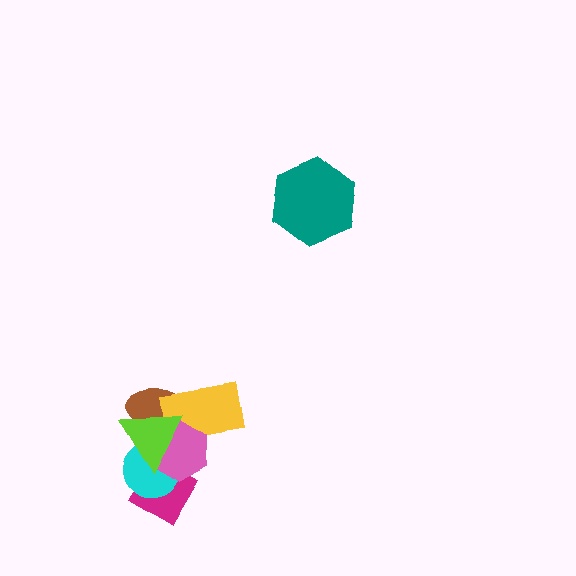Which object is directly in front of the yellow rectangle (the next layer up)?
The pink hexagon is directly in front of the yellow rectangle.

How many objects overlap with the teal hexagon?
0 objects overlap with the teal hexagon.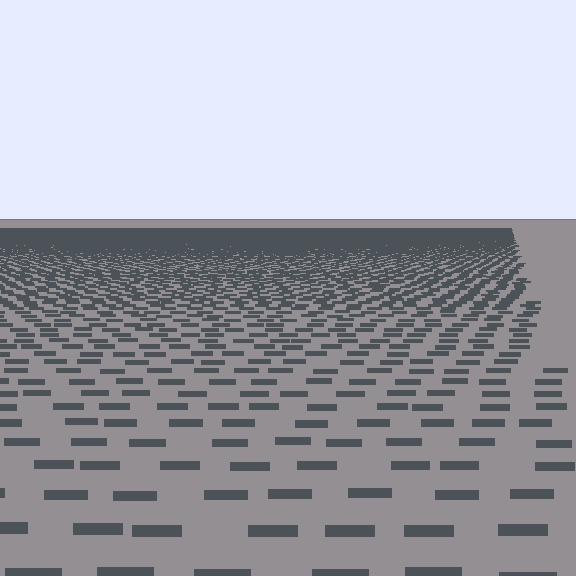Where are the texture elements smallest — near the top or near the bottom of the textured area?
Near the top.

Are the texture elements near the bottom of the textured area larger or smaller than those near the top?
Larger. Near the bottom, elements are closer to the viewer and appear at a bigger on-screen size.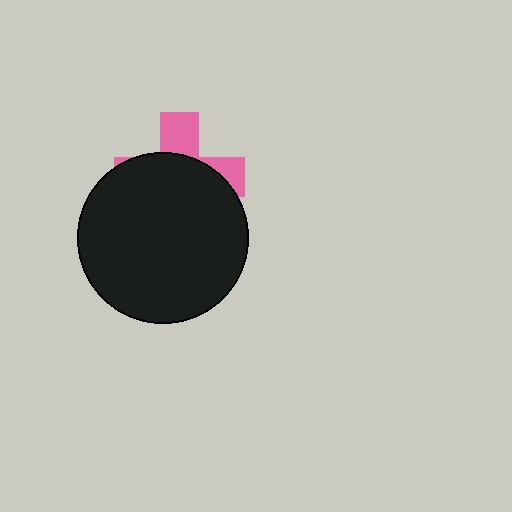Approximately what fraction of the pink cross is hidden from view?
Roughly 69% of the pink cross is hidden behind the black circle.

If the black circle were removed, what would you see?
You would see the complete pink cross.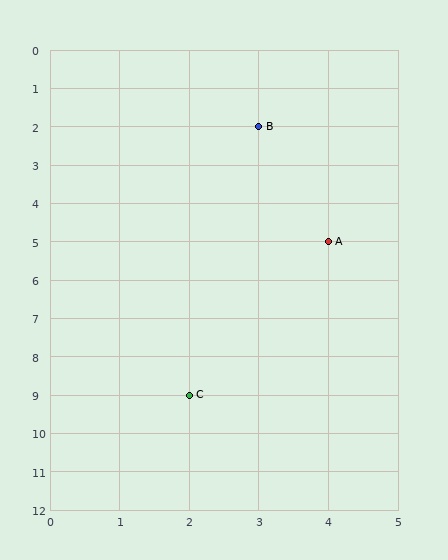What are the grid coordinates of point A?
Point A is at grid coordinates (4, 5).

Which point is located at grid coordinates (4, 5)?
Point A is at (4, 5).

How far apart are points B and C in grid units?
Points B and C are 1 column and 7 rows apart (about 7.1 grid units diagonally).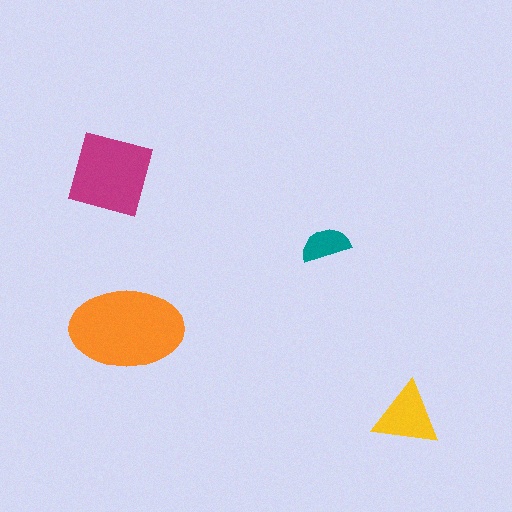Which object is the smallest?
The teal semicircle.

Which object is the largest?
The orange ellipse.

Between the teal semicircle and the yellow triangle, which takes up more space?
The yellow triangle.